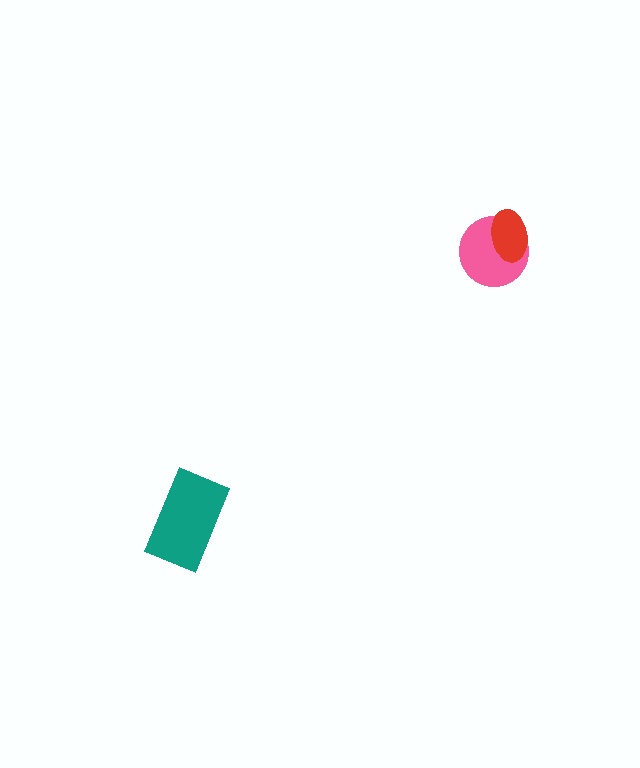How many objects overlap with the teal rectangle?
0 objects overlap with the teal rectangle.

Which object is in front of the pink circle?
The red ellipse is in front of the pink circle.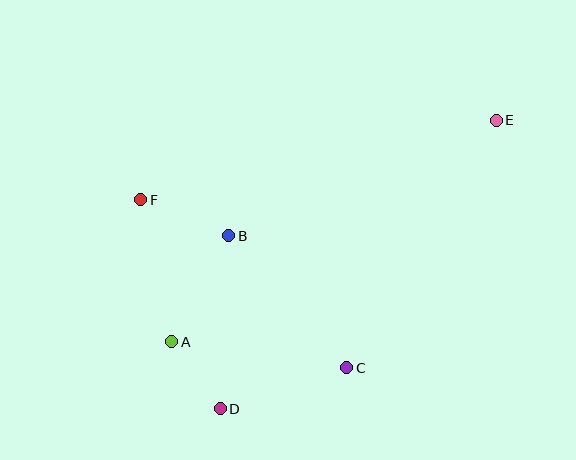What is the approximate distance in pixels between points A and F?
The distance between A and F is approximately 146 pixels.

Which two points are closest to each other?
Points A and D are closest to each other.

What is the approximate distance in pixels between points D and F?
The distance between D and F is approximately 224 pixels.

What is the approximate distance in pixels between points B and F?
The distance between B and F is approximately 95 pixels.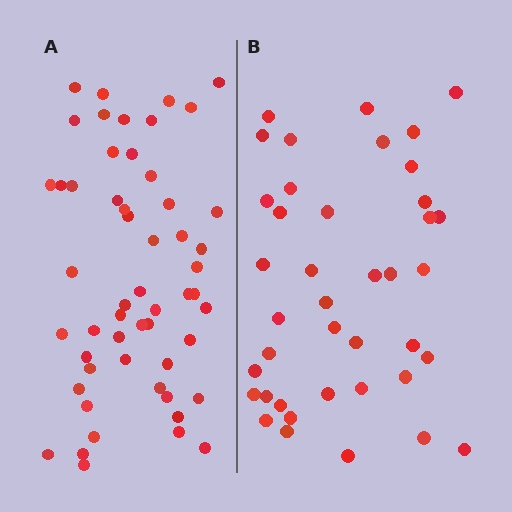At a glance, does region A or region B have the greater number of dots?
Region A (the left region) has more dots.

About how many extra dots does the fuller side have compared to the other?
Region A has approximately 15 more dots than region B.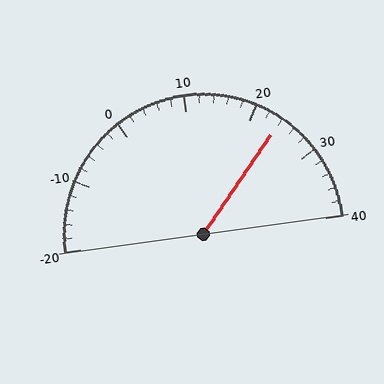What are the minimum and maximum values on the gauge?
The gauge ranges from -20 to 40.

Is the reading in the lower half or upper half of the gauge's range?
The reading is in the upper half of the range (-20 to 40).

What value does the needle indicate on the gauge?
The needle indicates approximately 24.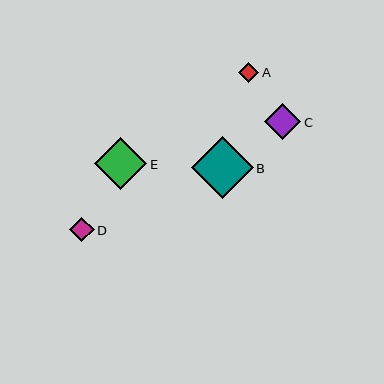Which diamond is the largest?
Diamond B is the largest with a size of approximately 61 pixels.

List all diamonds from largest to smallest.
From largest to smallest: B, E, C, D, A.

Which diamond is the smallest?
Diamond A is the smallest with a size of approximately 20 pixels.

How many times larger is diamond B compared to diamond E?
Diamond B is approximately 1.2 times the size of diamond E.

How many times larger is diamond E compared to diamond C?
Diamond E is approximately 1.4 times the size of diamond C.